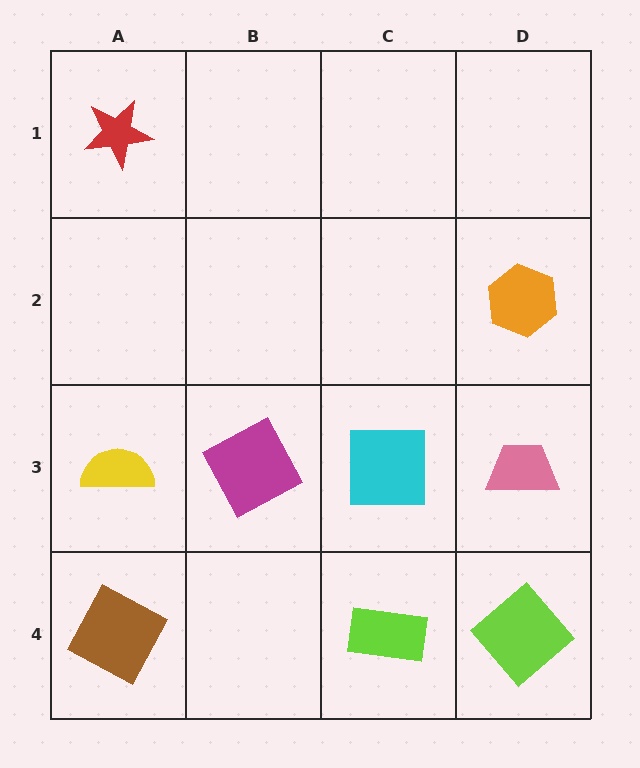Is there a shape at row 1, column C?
No, that cell is empty.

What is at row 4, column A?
A brown square.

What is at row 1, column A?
A red star.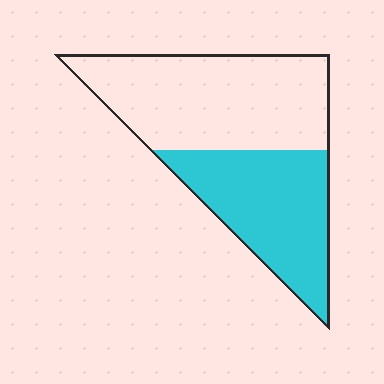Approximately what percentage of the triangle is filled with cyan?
Approximately 45%.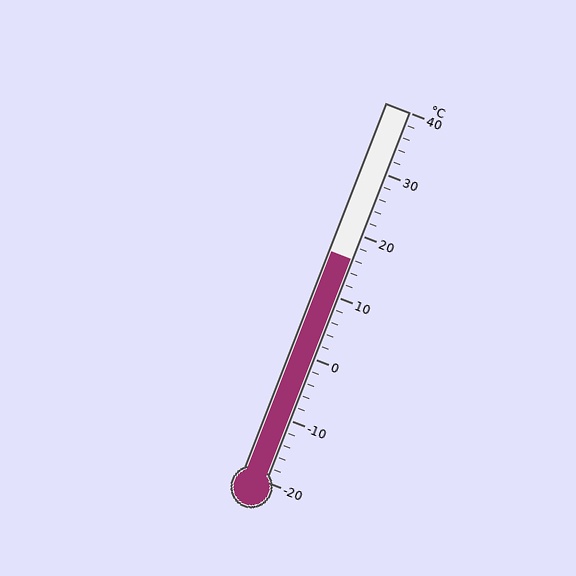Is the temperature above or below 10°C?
The temperature is above 10°C.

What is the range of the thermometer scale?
The thermometer scale ranges from -20°C to 40°C.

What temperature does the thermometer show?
The thermometer shows approximately 16°C.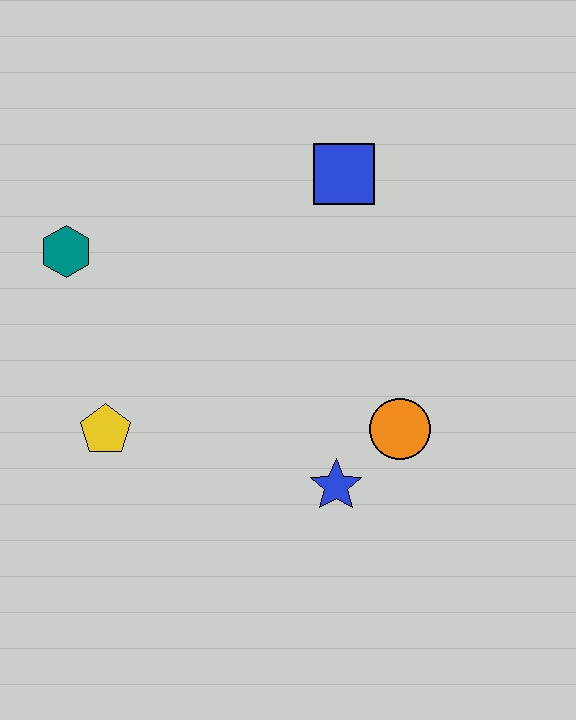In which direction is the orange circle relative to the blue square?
The orange circle is below the blue square.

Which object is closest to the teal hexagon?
The yellow pentagon is closest to the teal hexagon.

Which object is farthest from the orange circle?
The teal hexagon is farthest from the orange circle.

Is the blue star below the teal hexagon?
Yes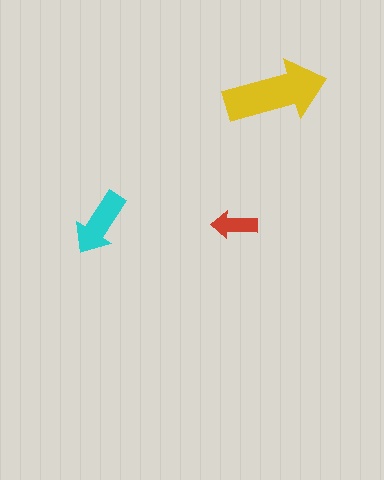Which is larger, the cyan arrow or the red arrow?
The cyan one.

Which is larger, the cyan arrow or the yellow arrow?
The yellow one.